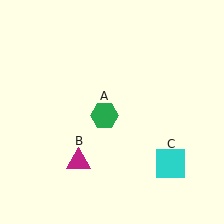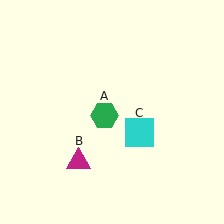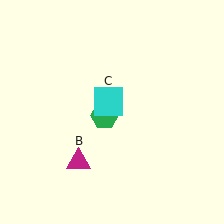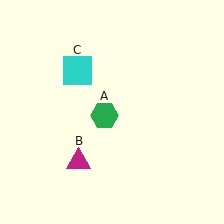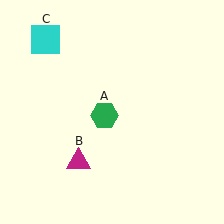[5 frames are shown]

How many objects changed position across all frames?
1 object changed position: cyan square (object C).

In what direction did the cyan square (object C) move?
The cyan square (object C) moved up and to the left.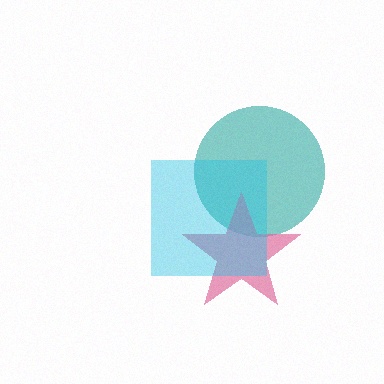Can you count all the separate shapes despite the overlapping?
Yes, there are 3 separate shapes.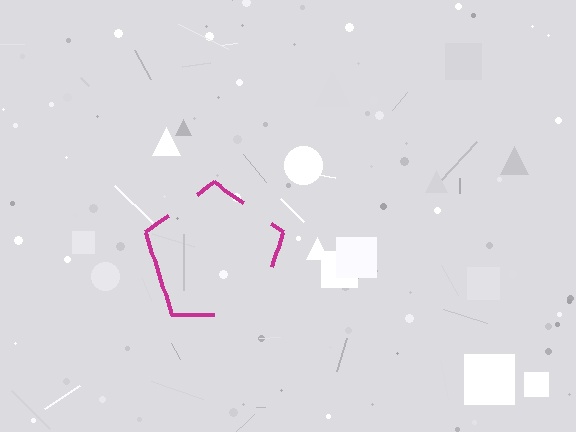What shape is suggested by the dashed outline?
The dashed outline suggests a pentagon.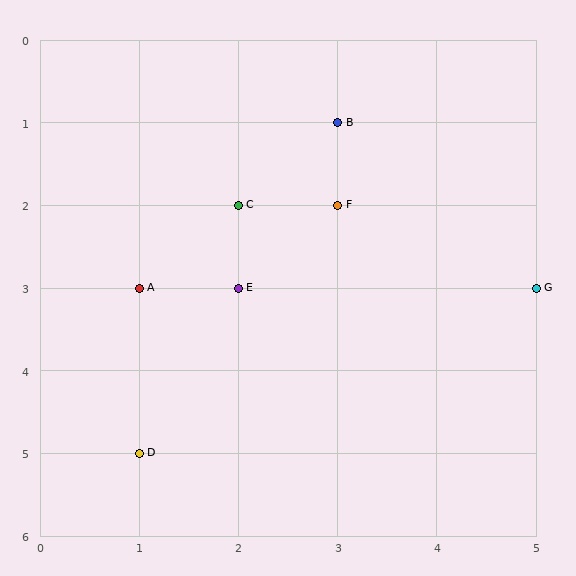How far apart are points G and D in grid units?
Points G and D are 4 columns and 2 rows apart (about 4.5 grid units diagonally).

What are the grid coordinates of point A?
Point A is at grid coordinates (1, 3).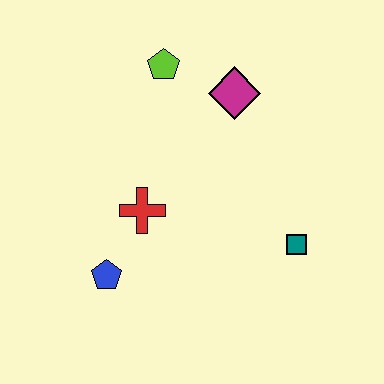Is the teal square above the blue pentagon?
Yes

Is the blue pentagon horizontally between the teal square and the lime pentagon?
No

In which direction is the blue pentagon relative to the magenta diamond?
The blue pentagon is below the magenta diamond.